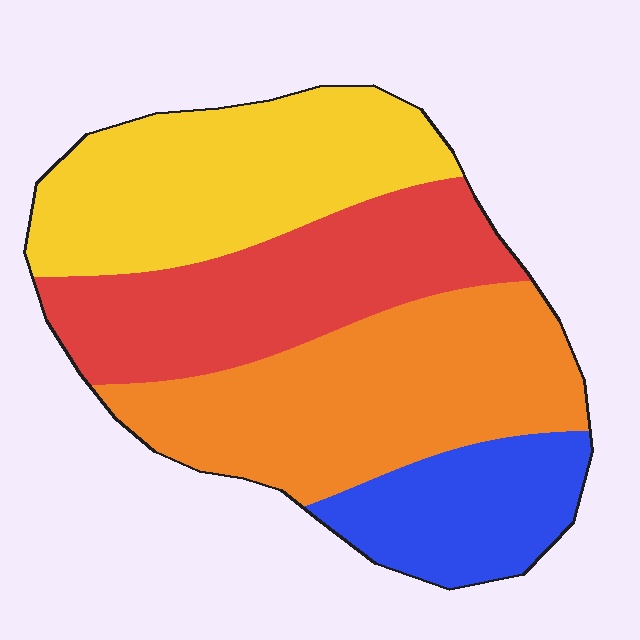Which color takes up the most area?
Orange, at roughly 30%.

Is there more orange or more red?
Orange.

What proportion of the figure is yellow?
Yellow takes up about one quarter (1/4) of the figure.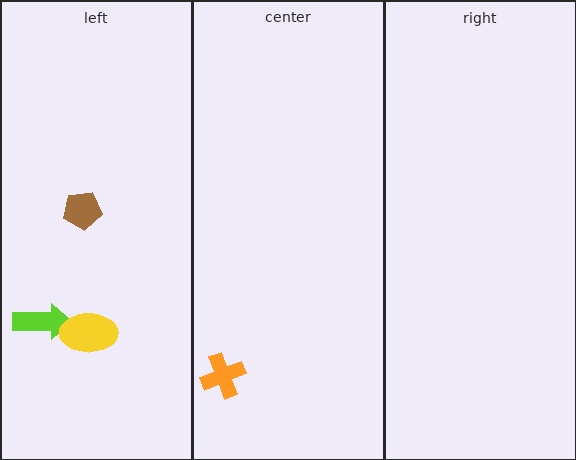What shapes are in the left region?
The lime arrow, the brown pentagon, the yellow ellipse.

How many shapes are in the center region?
1.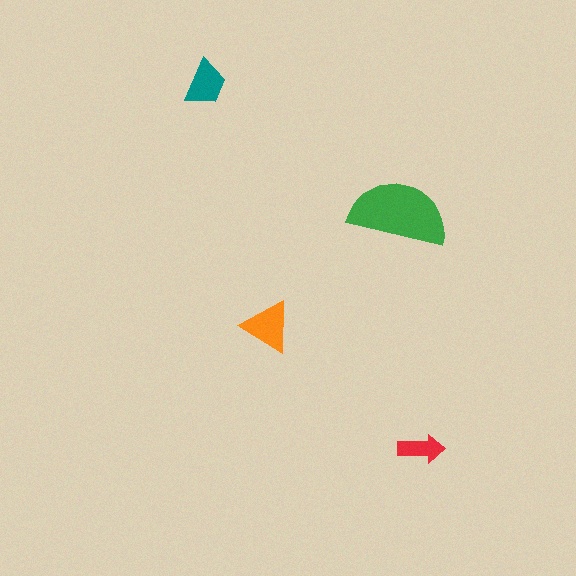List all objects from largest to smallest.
The green semicircle, the orange triangle, the teal trapezoid, the red arrow.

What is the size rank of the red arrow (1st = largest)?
4th.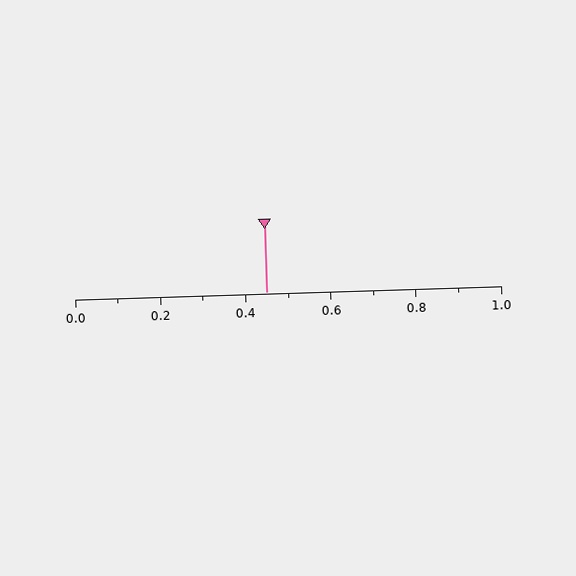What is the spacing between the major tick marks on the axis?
The major ticks are spaced 0.2 apart.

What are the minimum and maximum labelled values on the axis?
The axis runs from 0.0 to 1.0.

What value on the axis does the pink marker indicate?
The marker indicates approximately 0.45.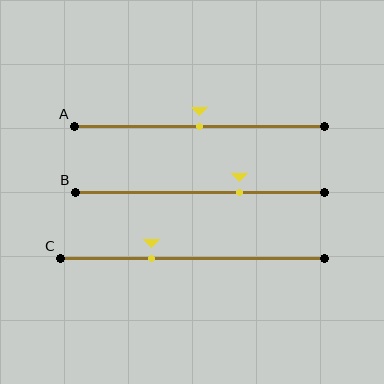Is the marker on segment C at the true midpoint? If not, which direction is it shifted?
No, the marker on segment C is shifted to the left by about 15% of the segment length.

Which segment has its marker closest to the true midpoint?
Segment A has its marker closest to the true midpoint.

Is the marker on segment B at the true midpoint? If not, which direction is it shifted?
No, the marker on segment B is shifted to the right by about 16% of the segment length.